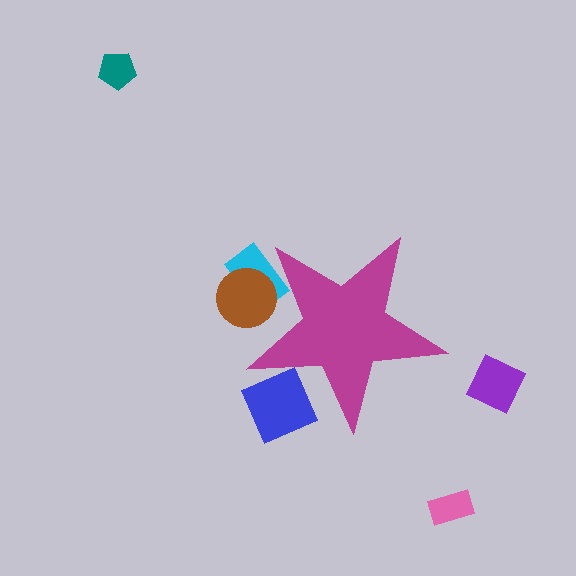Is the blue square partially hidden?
Yes, the blue square is partially hidden behind the magenta star.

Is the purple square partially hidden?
No, the purple square is fully visible.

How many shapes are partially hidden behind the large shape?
3 shapes are partially hidden.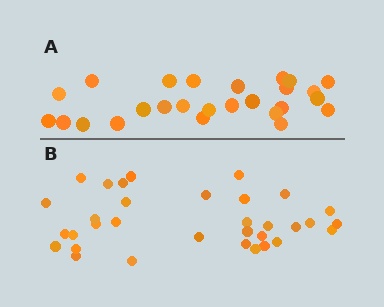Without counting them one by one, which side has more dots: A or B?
Region B (the bottom region) has more dots.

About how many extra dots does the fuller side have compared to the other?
Region B has roughly 8 or so more dots than region A.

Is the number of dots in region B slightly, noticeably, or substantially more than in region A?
Region B has noticeably more, but not dramatically so. The ratio is roughly 1.3 to 1.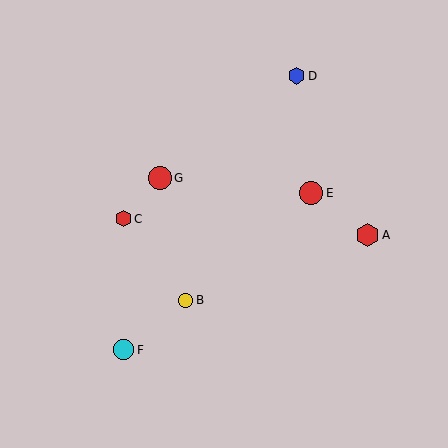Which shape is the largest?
The red circle (labeled E) is the largest.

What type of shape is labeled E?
Shape E is a red circle.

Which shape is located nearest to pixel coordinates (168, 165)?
The red circle (labeled G) at (160, 178) is nearest to that location.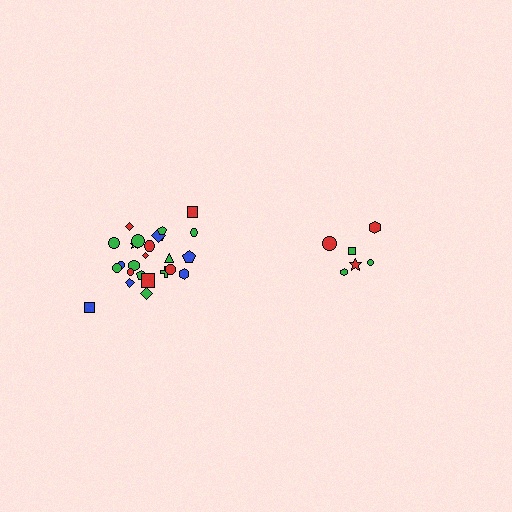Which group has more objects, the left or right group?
The left group.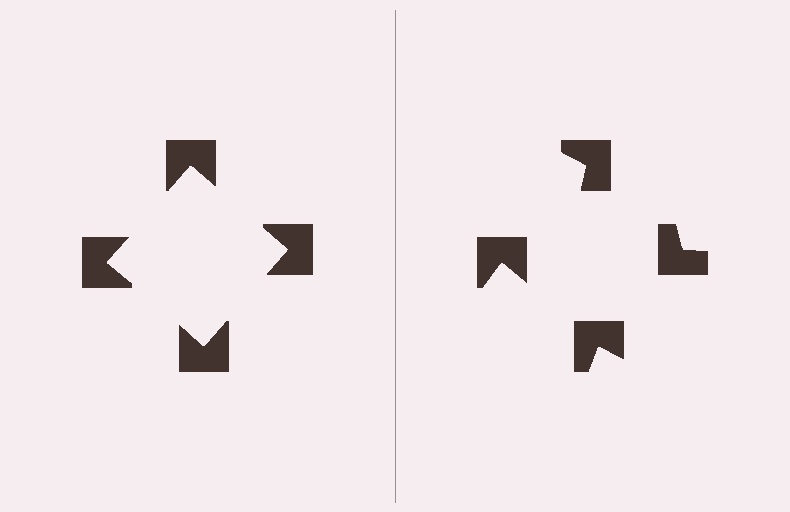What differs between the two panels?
The notched squares are positioned identically on both sides; only the wedge orientations differ. On the left they align to a square; on the right they are misaligned.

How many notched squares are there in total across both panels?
8 — 4 on each side.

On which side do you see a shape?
An illusory square appears on the left side. On the right side the wedge cuts are rotated, so no coherent shape forms.